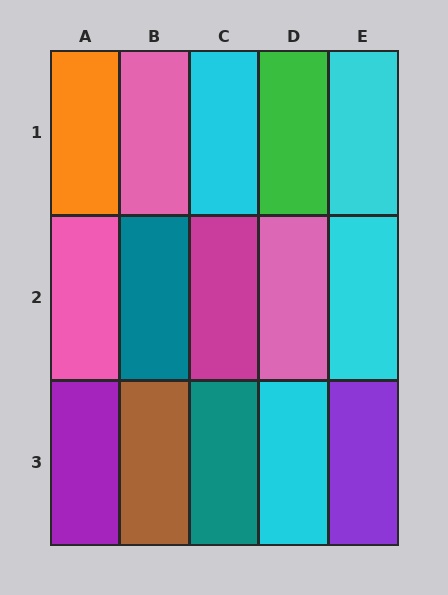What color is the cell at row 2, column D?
Pink.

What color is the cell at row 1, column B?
Pink.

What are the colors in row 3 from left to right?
Purple, brown, teal, cyan, purple.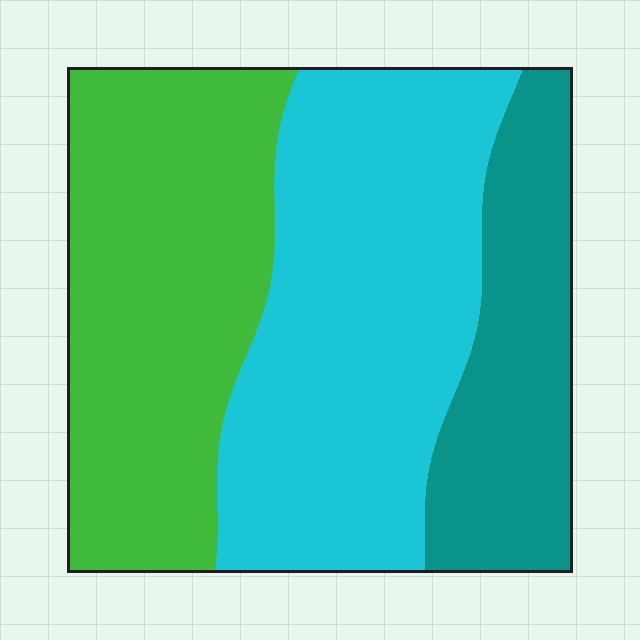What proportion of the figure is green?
Green takes up about three eighths (3/8) of the figure.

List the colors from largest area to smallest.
From largest to smallest: cyan, green, teal.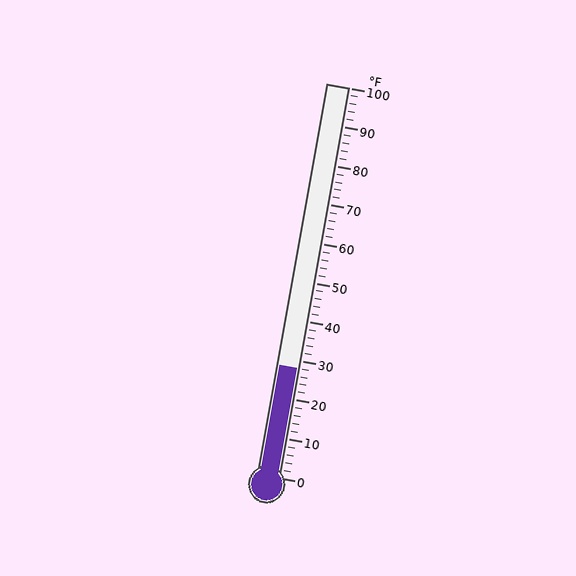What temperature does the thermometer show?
The thermometer shows approximately 28°F.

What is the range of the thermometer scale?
The thermometer scale ranges from 0°F to 100°F.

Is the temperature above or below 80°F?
The temperature is below 80°F.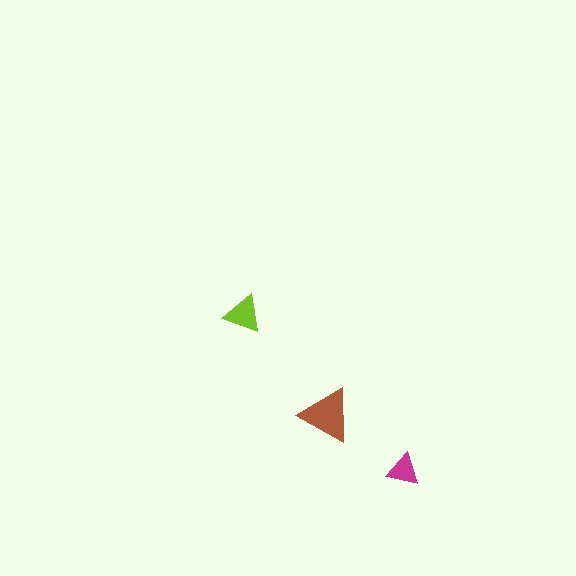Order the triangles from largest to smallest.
the brown one, the lime one, the magenta one.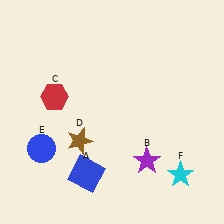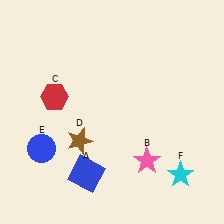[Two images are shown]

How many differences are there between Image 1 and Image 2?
There is 1 difference between the two images.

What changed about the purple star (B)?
In Image 1, B is purple. In Image 2, it changed to pink.